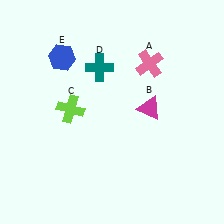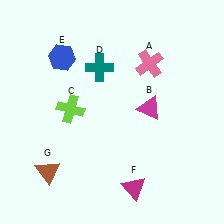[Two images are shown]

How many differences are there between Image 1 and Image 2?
There are 2 differences between the two images.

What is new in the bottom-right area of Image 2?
A magenta triangle (F) was added in the bottom-right area of Image 2.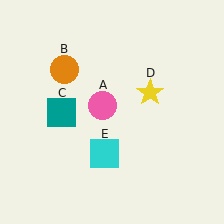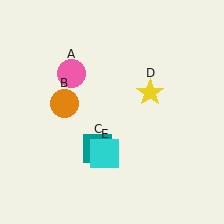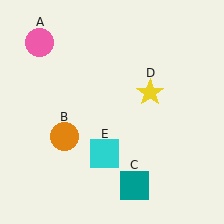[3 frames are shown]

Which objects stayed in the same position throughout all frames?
Yellow star (object D) and cyan square (object E) remained stationary.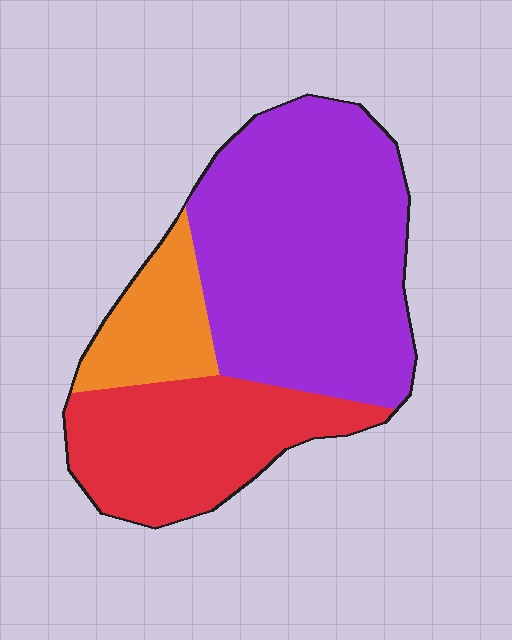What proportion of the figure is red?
Red takes up about one third (1/3) of the figure.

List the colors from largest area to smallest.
From largest to smallest: purple, red, orange.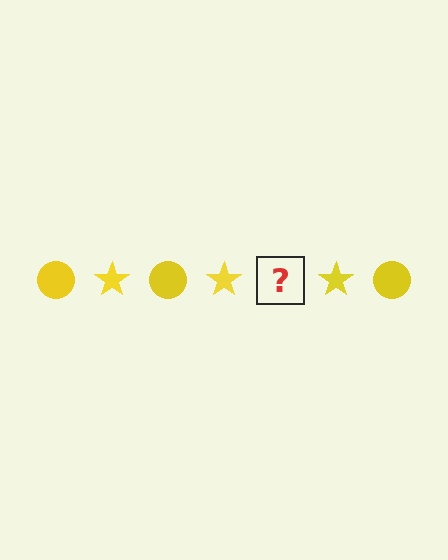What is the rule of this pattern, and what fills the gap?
The rule is that the pattern cycles through circle, star shapes in yellow. The gap should be filled with a yellow circle.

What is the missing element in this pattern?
The missing element is a yellow circle.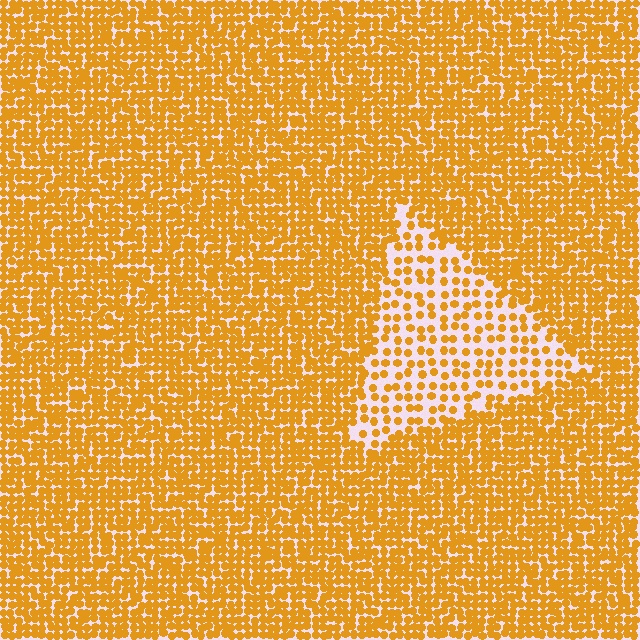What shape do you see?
I see a triangle.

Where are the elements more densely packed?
The elements are more densely packed outside the triangle boundary.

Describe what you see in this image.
The image contains small orange elements arranged at two different densities. A triangle-shaped region is visible where the elements are less densely packed than the surrounding area.